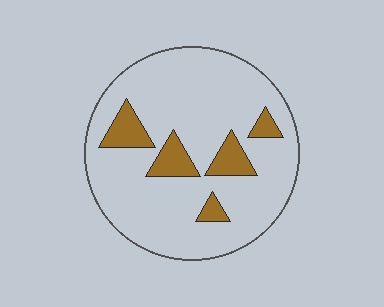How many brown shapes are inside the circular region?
5.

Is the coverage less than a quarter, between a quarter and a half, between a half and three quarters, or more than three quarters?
Less than a quarter.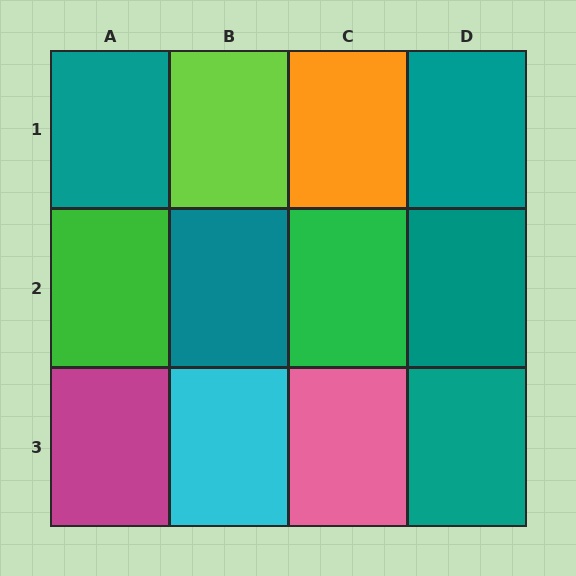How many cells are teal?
5 cells are teal.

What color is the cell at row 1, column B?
Lime.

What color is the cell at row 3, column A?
Magenta.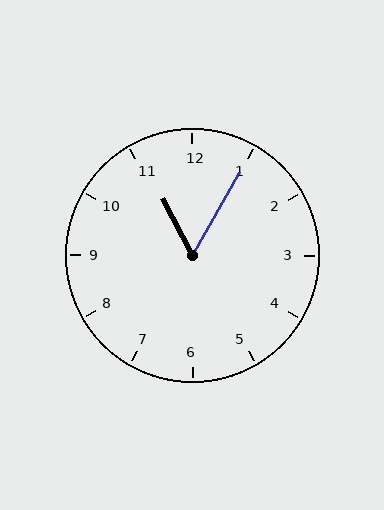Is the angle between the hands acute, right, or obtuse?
It is acute.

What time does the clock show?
11:05.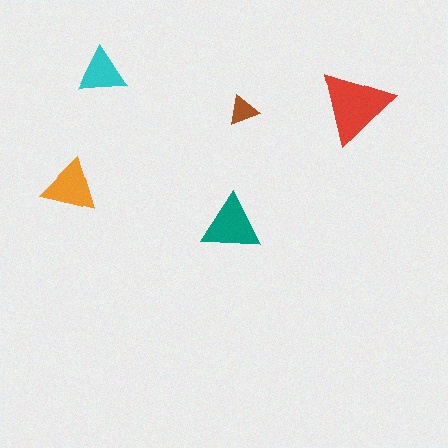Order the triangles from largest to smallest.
the red one, the teal one, the orange one, the cyan one, the brown one.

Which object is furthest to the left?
The orange triangle is leftmost.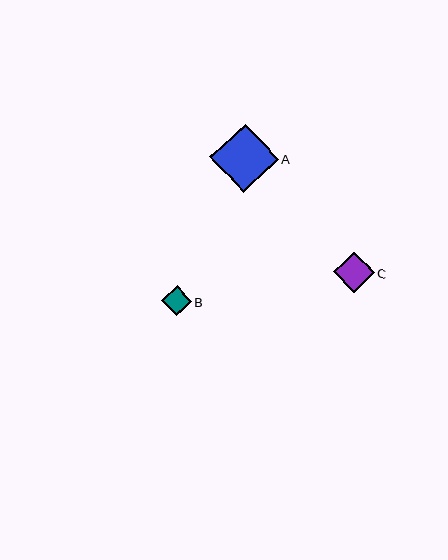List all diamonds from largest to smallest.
From largest to smallest: A, C, B.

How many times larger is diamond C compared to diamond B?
Diamond C is approximately 1.4 times the size of diamond B.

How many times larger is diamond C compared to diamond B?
Diamond C is approximately 1.4 times the size of diamond B.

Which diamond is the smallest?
Diamond B is the smallest with a size of approximately 30 pixels.